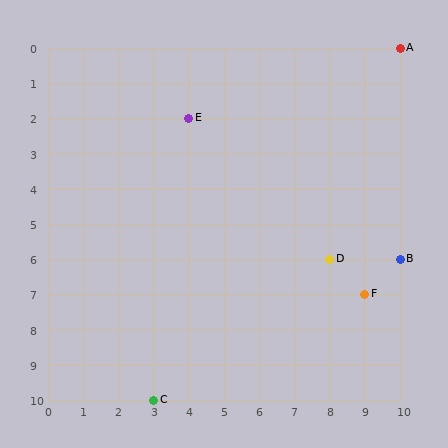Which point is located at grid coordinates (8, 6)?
Point D is at (8, 6).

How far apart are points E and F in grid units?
Points E and F are 5 columns and 5 rows apart (about 7.1 grid units diagonally).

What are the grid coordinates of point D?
Point D is at grid coordinates (8, 6).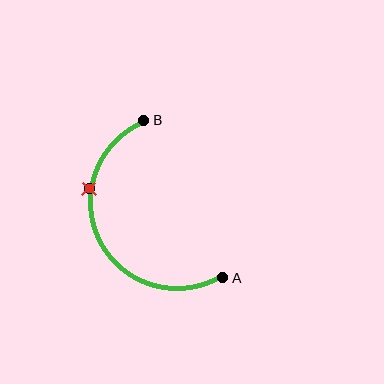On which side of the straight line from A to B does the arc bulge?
The arc bulges to the left of the straight line connecting A and B.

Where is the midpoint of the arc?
The arc midpoint is the point on the curve farthest from the straight line joining A and B. It sits to the left of that line.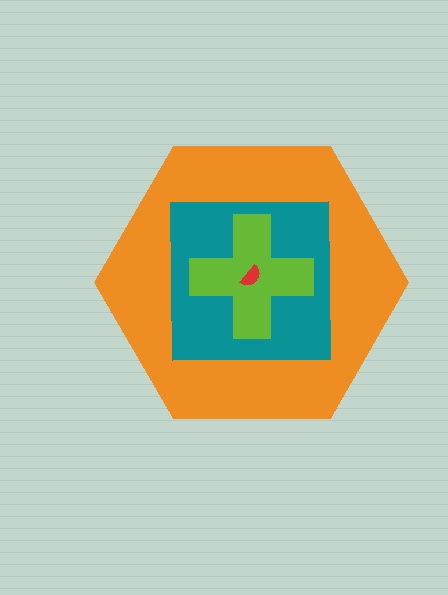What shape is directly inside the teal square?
The lime cross.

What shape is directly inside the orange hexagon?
The teal square.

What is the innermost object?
The red semicircle.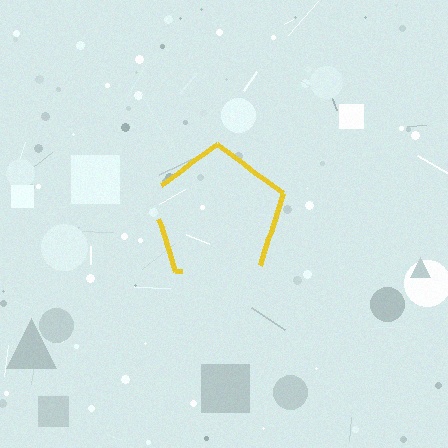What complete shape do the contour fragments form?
The contour fragments form a pentagon.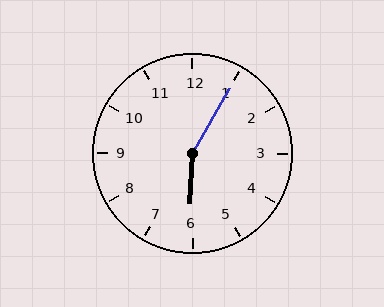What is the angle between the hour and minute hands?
Approximately 152 degrees.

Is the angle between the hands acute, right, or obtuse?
It is obtuse.